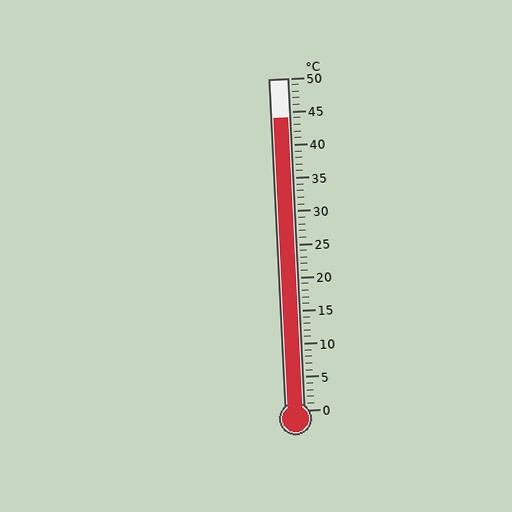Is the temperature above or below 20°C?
The temperature is above 20°C.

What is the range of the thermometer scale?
The thermometer scale ranges from 0°C to 50°C.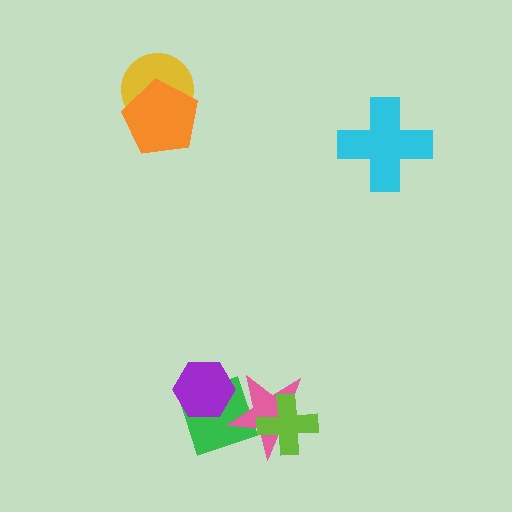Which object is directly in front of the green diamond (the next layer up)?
The pink star is directly in front of the green diamond.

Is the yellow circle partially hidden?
Yes, it is partially covered by another shape.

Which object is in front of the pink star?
The lime cross is in front of the pink star.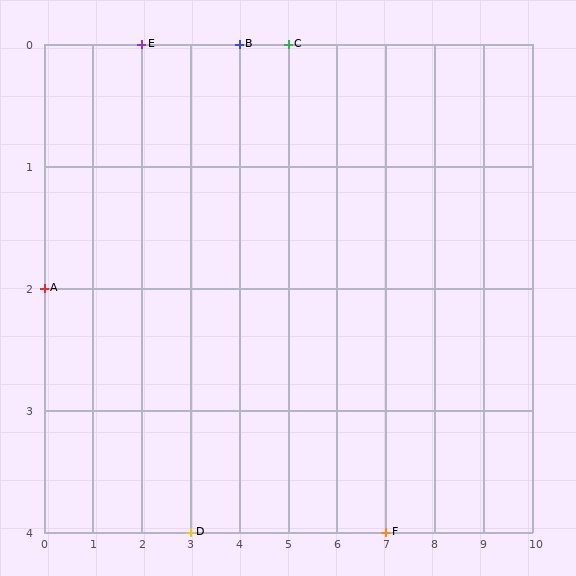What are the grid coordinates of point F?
Point F is at grid coordinates (7, 4).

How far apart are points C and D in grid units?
Points C and D are 2 columns and 4 rows apart (about 4.5 grid units diagonally).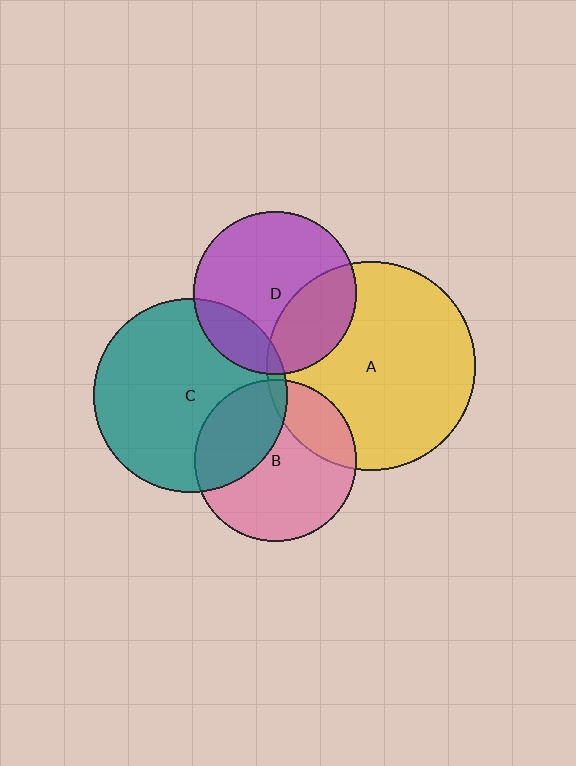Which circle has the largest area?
Circle A (yellow).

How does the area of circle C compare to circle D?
Approximately 1.4 times.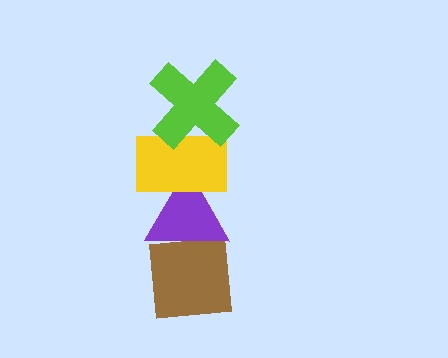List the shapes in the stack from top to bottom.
From top to bottom: the lime cross, the yellow rectangle, the purple triangle, the brown square.